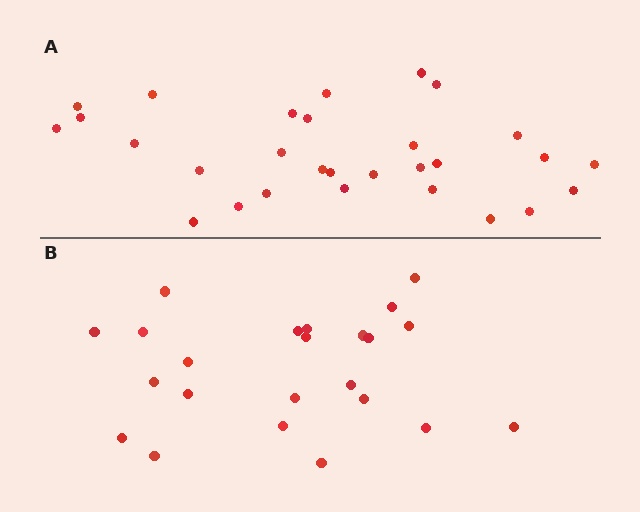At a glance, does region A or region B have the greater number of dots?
Region A (the top region) has more dots.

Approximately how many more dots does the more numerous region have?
Region A has about 6 more dots than region B.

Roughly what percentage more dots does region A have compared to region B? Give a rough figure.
About 25% more.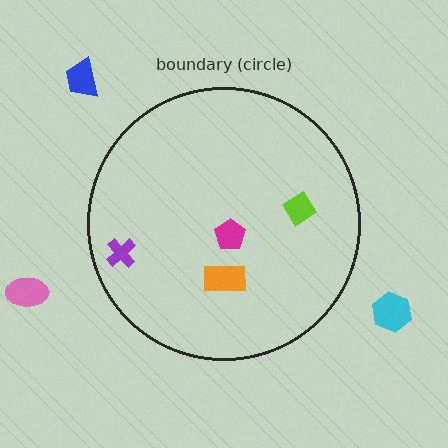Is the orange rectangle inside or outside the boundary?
Inside.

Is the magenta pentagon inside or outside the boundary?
Inside.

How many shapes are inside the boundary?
4 inside, 3 outside.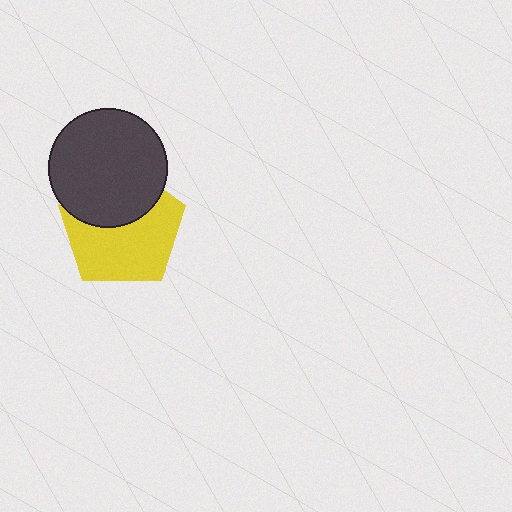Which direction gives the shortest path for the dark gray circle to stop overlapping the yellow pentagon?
Moving up gives the shortest separation.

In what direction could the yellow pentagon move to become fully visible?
The yellow pentagon could move down. That would shift it out from behind the dark gray circle entirely.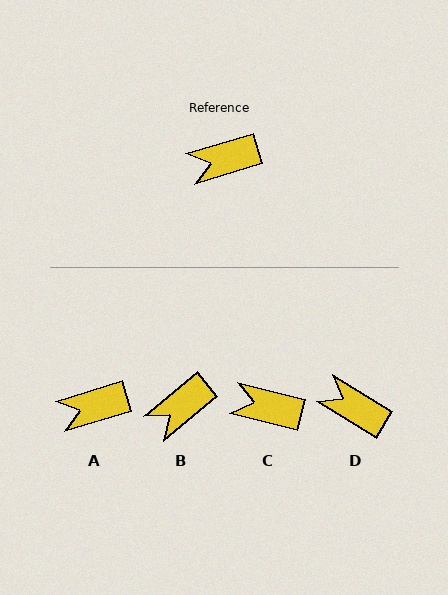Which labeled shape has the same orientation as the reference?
A.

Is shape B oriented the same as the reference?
No, it is off by about 23 degrees.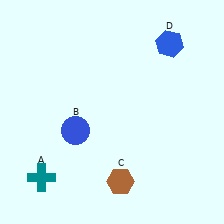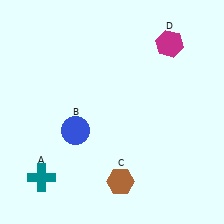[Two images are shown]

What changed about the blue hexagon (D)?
In Image 1, D is blue. In Image 2, it changed to magenta.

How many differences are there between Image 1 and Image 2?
There is 1 difference between the two images.